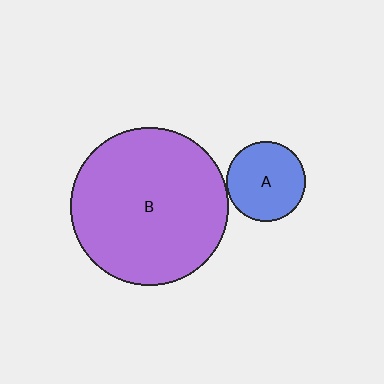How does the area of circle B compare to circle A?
Approximately 4.0 times.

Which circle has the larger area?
Circle B (purple).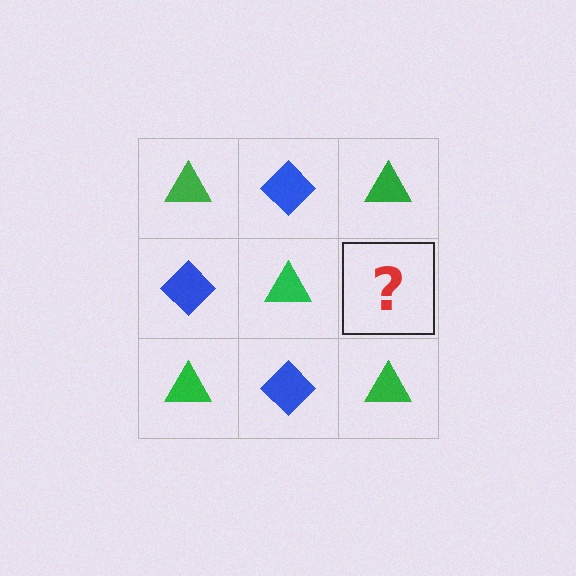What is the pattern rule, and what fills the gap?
The rule is that it alternates green triangle and blue diamond in a checkerboard pattern. The gap should be filled with a blue diamond.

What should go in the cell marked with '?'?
The missing cell should contain a blue diamond.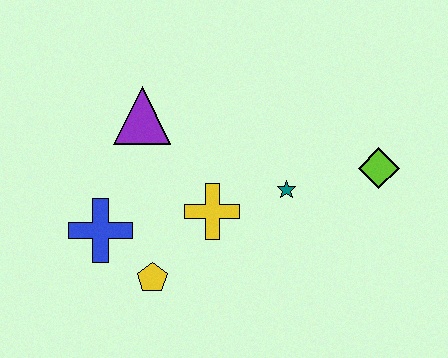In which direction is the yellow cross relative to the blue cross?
The yellow cross is to the right of the blue cross.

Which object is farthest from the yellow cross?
The lime diamond is farthest from the yellow cross.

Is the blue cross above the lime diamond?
No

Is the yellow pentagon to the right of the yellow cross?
No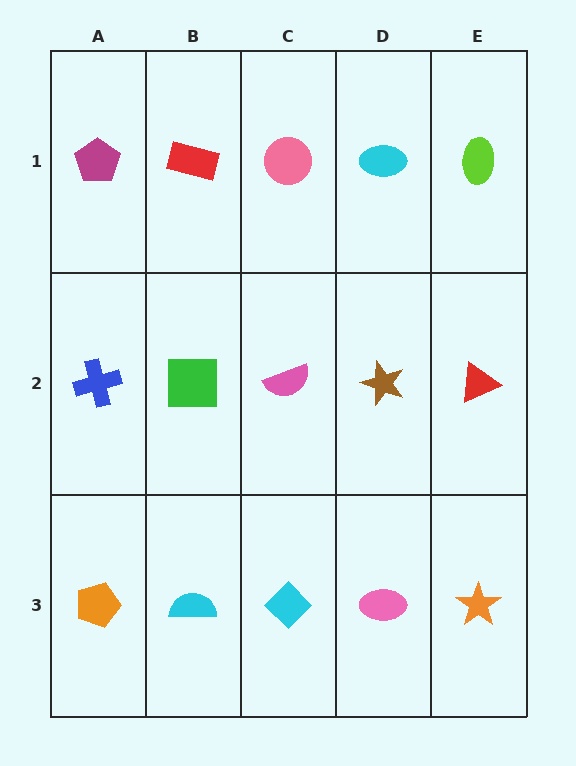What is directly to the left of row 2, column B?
A blue cross.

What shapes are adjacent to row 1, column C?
A pink semicircle (row 2, column C), a red rectangle (row 1, column B), a cyan ellipse (row 1, column D).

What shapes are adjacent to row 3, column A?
A blue cross (row 2, column A), a cyan semicircle (row 3, column B).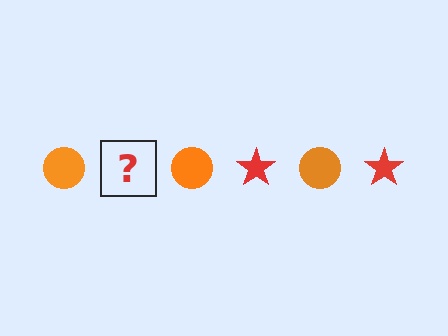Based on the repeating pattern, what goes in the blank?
The blank should be a red star.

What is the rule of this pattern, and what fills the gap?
The rule is that the pattern alternates between orange circle and red star. The gap should be filled with a red star.